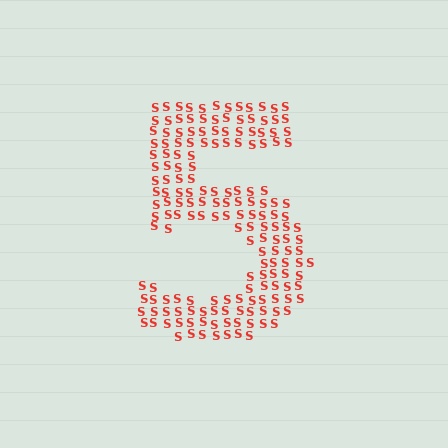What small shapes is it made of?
It is made of small letter S's.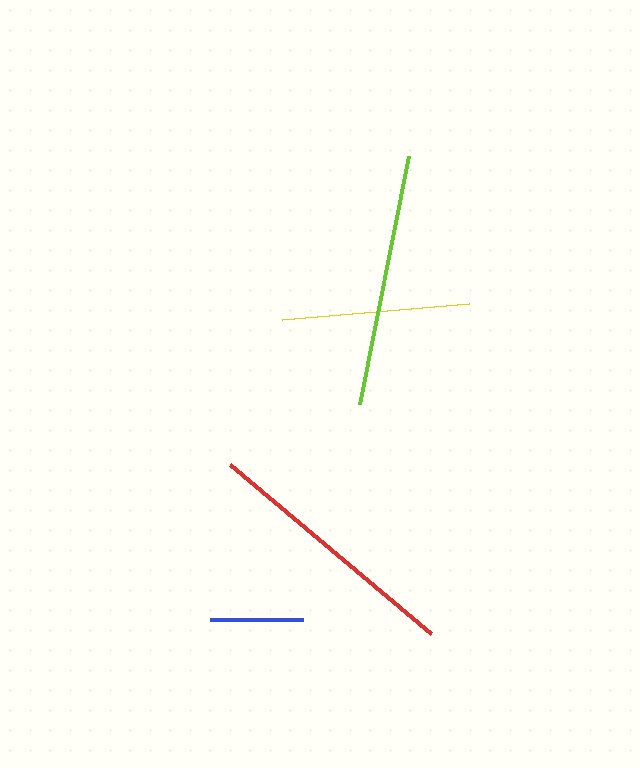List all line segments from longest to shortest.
From longest to shortest: red, lime, yellow, blue.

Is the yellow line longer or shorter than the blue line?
The yellow line is longer than the blue line.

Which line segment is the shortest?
The blue line is the shortest at approximately 92 pixels.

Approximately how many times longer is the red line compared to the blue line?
The red line is approximately 2.9 times the length of the blue line.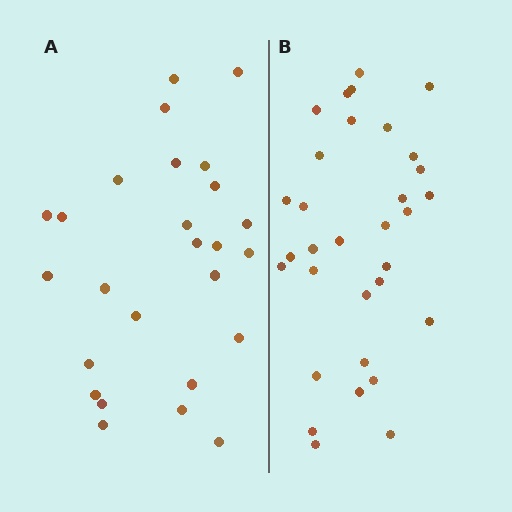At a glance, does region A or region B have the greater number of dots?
Region B (the right region) has more dots.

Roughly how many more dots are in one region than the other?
Region B has about 6 more dots than region A.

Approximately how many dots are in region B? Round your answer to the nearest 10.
About 30 dots. (The exact count is 32, which rounds to 30.)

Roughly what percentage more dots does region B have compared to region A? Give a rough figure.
About 25% more.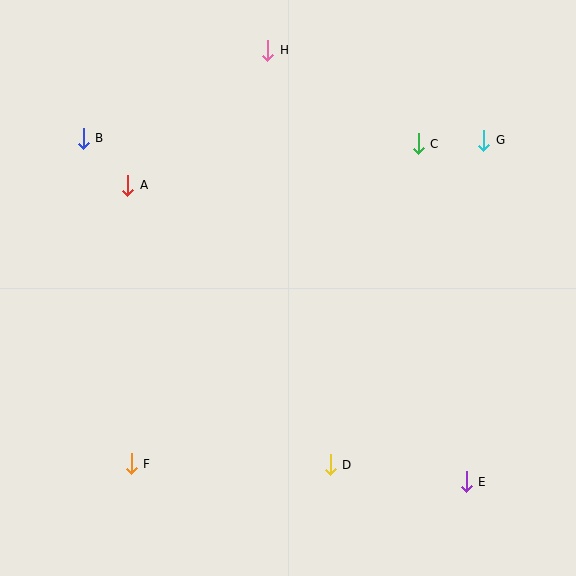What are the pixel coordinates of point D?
Point D is at (330, 465).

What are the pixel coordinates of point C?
Point C is at (418, 144).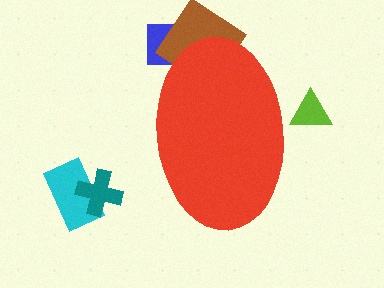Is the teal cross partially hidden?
No, the teal cross is fully visible.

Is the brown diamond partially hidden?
Yes, the brown diamond is partially hidden behind the red ellipse.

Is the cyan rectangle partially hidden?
No, the cyan rectangle is fully visible.